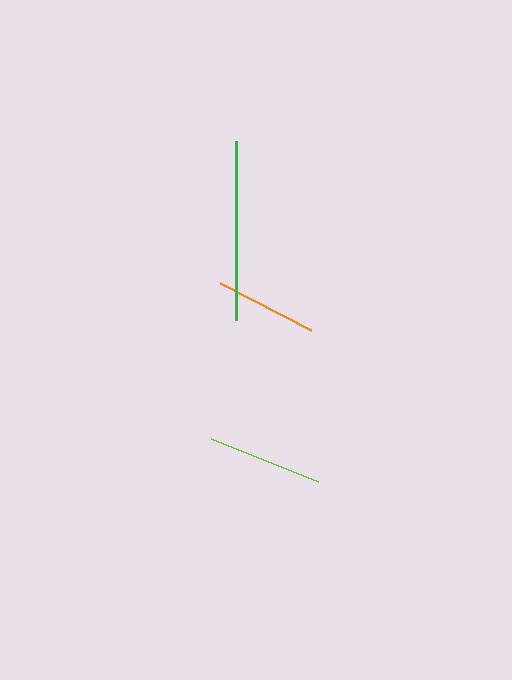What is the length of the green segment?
The green segment is approximately 180 pixels long.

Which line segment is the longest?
The green line is the longest at approximately 180 pixels.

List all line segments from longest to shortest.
From longest to shortest: green, lime, orange.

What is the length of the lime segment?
The lime segment is approximately 115 pixels long.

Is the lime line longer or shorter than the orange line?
The lime line is longer than the orange line.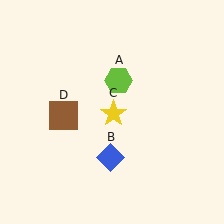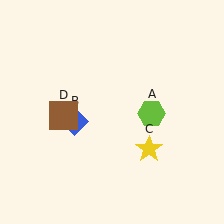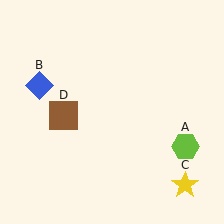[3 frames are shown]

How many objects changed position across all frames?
3 objects changed position: lime hexagon (object A), blue diamond (object B), yellow star (object C).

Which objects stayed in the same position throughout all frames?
Brown square (object D) remained stationary.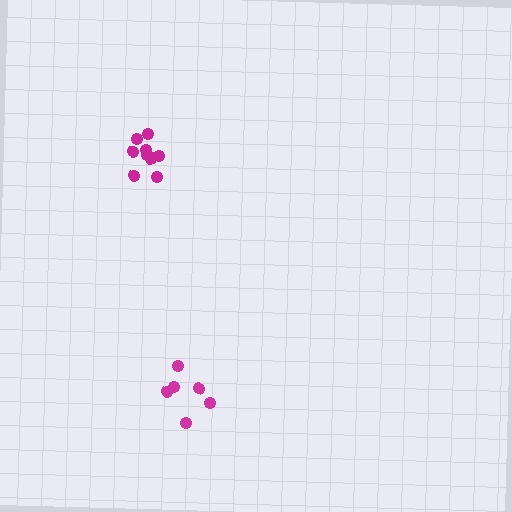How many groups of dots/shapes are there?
There are 2 groups.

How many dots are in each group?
Group 1: 6 dots, Group 2: 10 dots (16 total).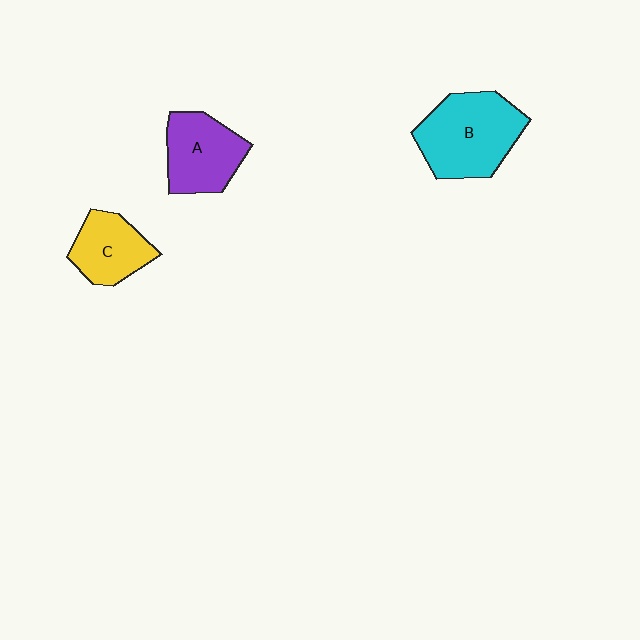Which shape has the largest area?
Shape B (cyan).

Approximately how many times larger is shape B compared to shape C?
Approximately 1.6 times.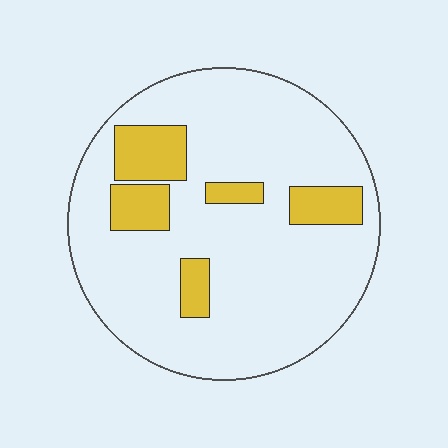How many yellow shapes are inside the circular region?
5.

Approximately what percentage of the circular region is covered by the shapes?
Approximately 15%.